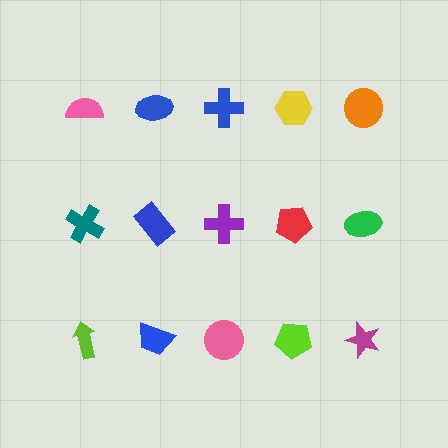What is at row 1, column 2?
A blue ellipse.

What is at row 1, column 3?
A blue cross.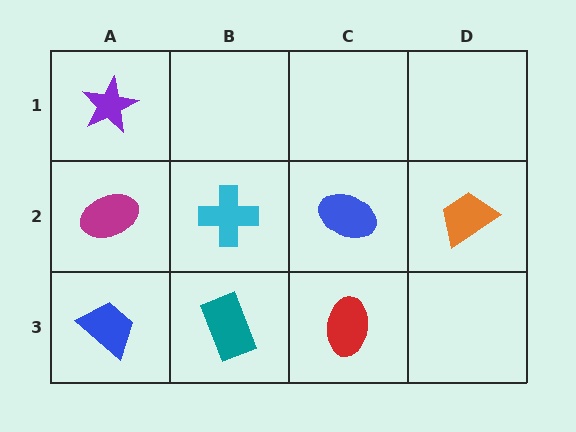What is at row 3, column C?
A red ellipse.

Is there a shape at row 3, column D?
No, that cell is empty.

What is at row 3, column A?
A blue trapezoid.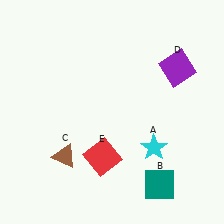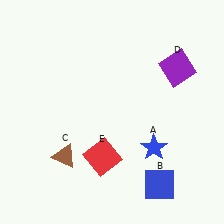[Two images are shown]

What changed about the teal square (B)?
In Image 1, B is teal. In Image 2, it changed to blue.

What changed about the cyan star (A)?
In Image 1, A is cyan. In Image 2, it changed to blue.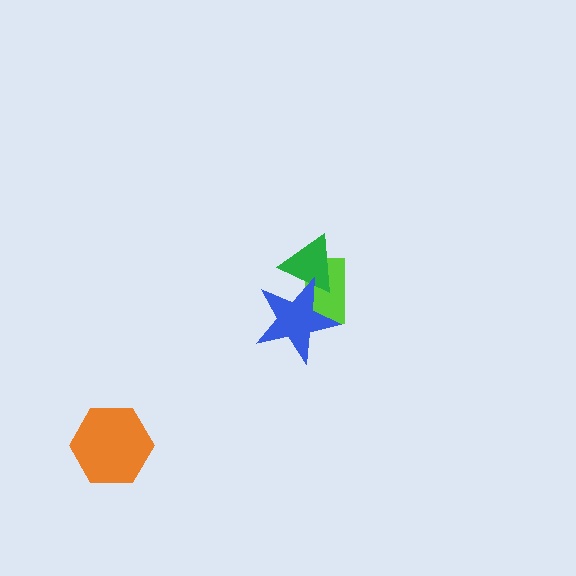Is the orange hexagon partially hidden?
No, no other shape covers it.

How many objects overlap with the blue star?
2 objects overlap with the blue star.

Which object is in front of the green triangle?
The blue star is in front of the green triangle.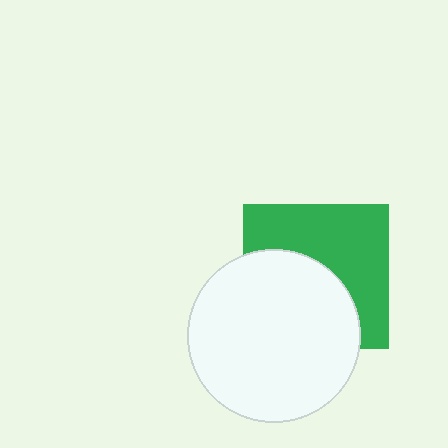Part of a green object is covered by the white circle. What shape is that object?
It is a square.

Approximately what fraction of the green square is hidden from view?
Roughly 47% of the green square is hidden behind the white circle.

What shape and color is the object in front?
The object in front is a white circle.